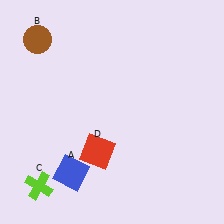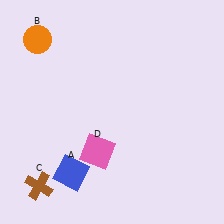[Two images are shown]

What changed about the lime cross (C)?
In Image 1, C is lime. In Image 2, it changed to brown.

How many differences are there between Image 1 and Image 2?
There are 3 differences between the two images.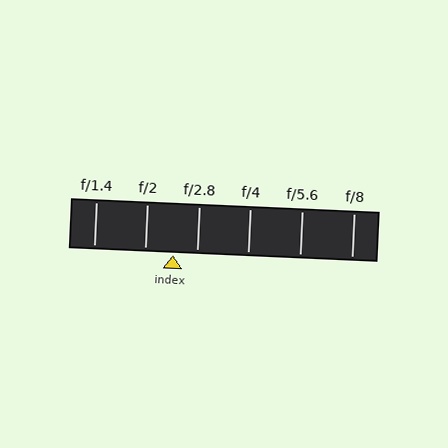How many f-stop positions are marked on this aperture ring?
There are 6 f-stop positions marked.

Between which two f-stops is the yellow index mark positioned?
The index mark is between f/2 and f/2.8.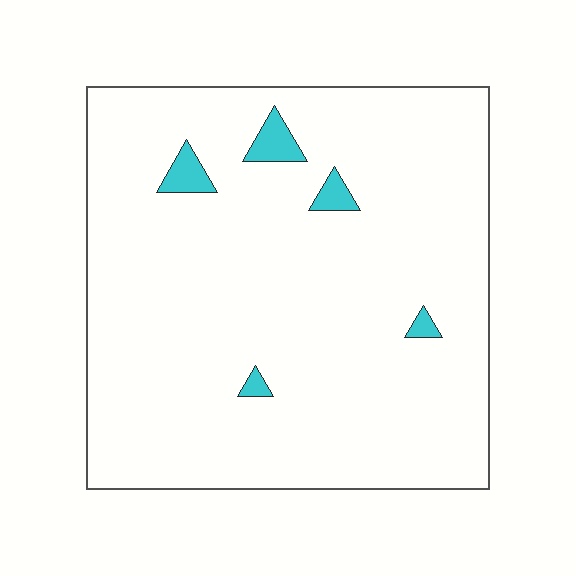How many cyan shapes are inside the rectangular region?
5.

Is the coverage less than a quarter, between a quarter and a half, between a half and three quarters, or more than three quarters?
Less than a quarter.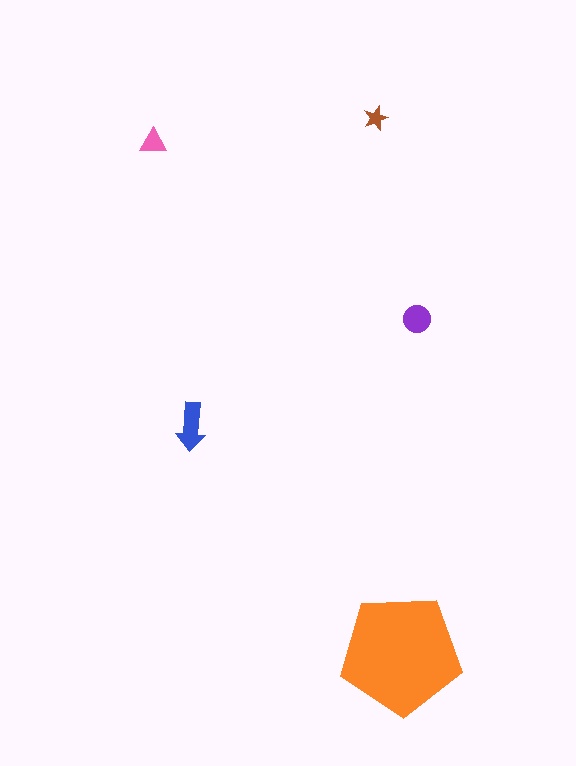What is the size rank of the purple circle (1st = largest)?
3rd.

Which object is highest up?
The brown star is topmost.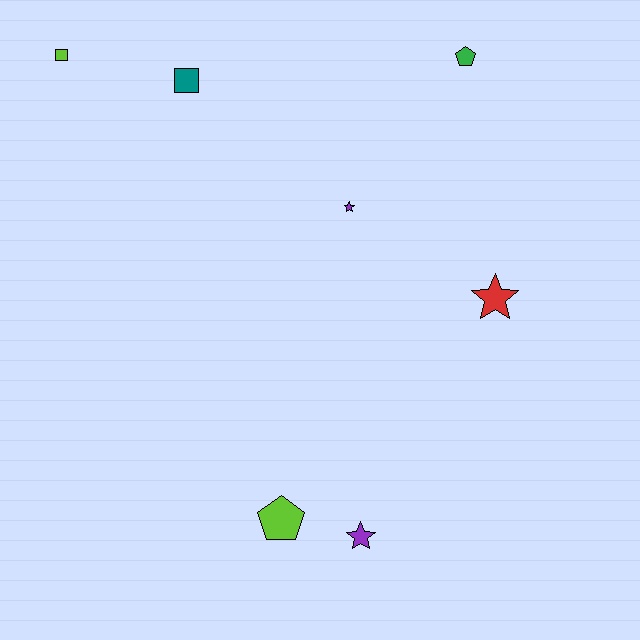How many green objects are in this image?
There is 1 green object.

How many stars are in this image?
There are 3 stars.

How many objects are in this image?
There are 7 objects.